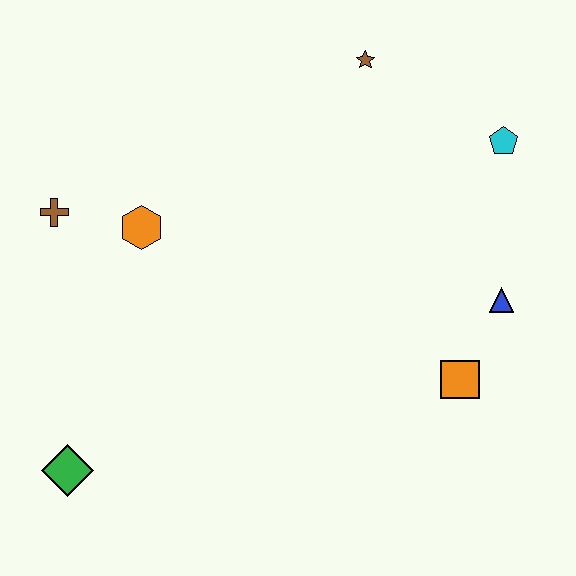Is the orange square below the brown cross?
Yes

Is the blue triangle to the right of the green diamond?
Yes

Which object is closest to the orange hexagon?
The brown cross is closest to the orange hexagon.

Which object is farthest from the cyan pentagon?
The green diamond is farthest from the cyan pentagon.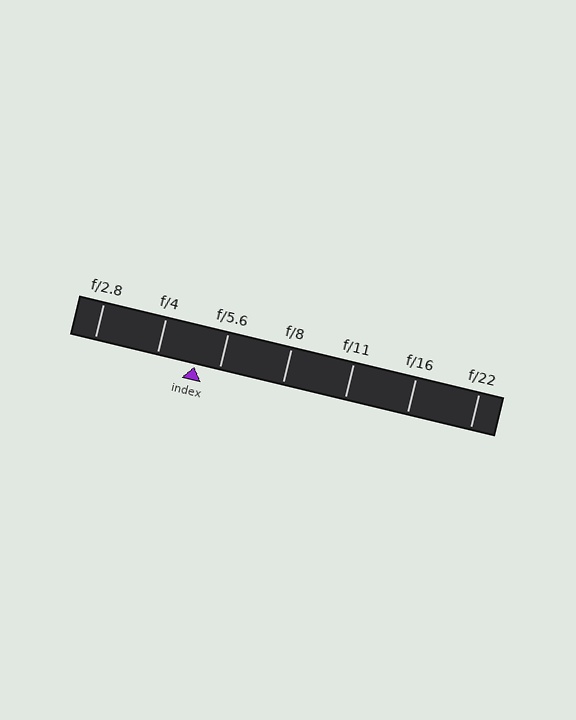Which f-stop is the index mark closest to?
The index mark is closest to f/5.6.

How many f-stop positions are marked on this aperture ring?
There are 7 f-stop positions marked.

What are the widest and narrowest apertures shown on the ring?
The widest aperture shown is f/2.8 and the narrowest is f/22.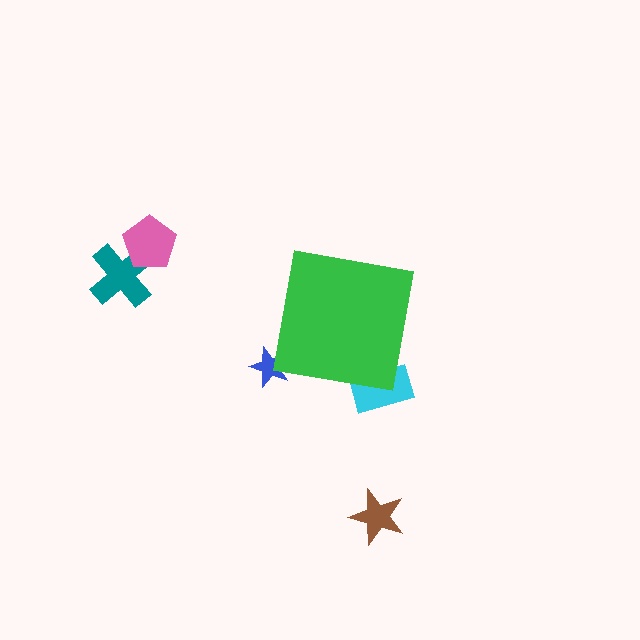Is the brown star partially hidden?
No, the brown star is fully visible.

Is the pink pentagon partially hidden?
No, the pink pentagon is fully visible.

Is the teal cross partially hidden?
No, the teal cross is fully visible.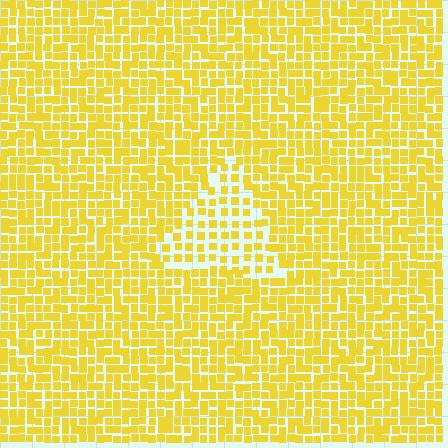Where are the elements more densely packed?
The elements are more densely packed outside the triangle boundary.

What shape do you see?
I see a triangle.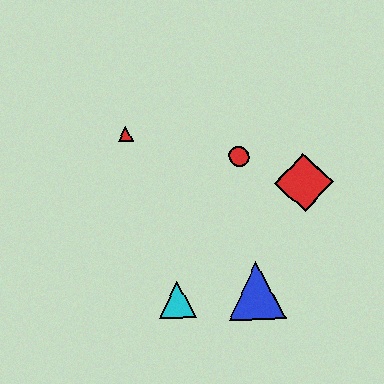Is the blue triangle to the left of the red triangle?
No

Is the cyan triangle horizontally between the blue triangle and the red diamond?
No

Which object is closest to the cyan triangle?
The blue triangle is closest to the cyan triangle.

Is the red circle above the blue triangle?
Yes